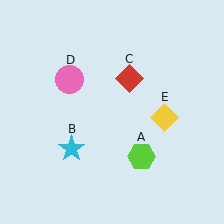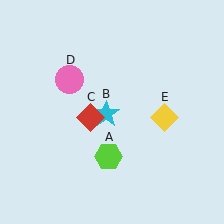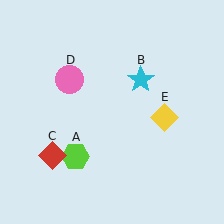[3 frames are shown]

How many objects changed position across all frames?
3 objects changed position: lime hexagon (object A), cyan star (object B), red diamond (object C).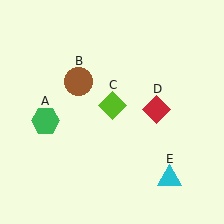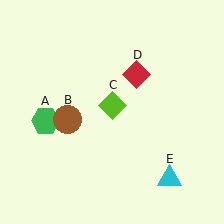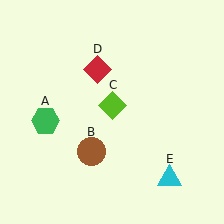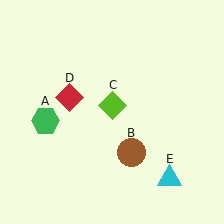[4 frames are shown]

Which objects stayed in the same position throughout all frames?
Green hexagon (object A) and lime diamond (object C) and cyan triangle (object E) remained stationary.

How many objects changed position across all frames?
2 objects changed position: brown circle (object B), red diamond (object D).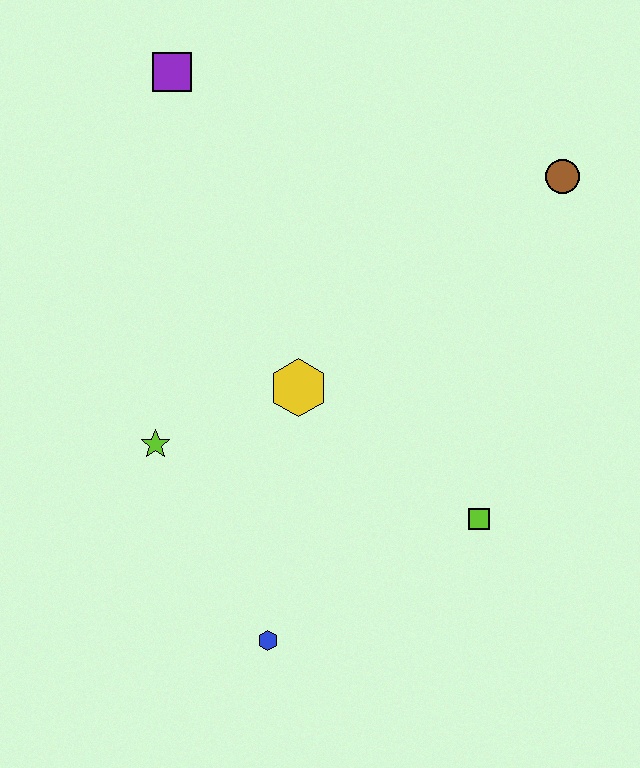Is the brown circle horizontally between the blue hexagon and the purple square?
No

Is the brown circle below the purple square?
Yes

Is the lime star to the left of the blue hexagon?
Yes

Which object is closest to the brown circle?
The yellow hexagon is closest to the brown circle.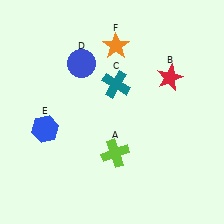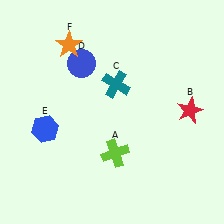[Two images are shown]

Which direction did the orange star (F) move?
The orange star (F) moved left.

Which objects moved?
The objects that moved are: the red star (B), the orange star (F).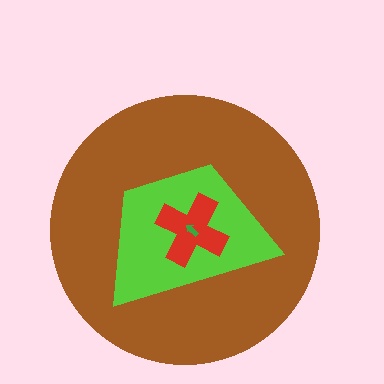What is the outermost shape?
The brown circle.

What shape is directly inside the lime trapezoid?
The red cross.